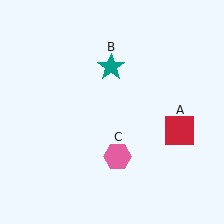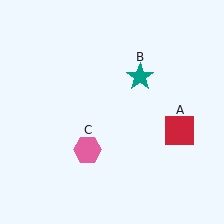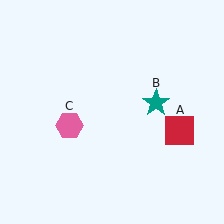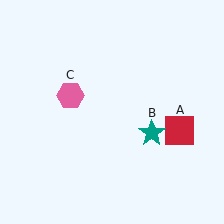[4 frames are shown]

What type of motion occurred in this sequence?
The teal star (object B), pink hexagon (object C) rotated clockwise around the center of the scene.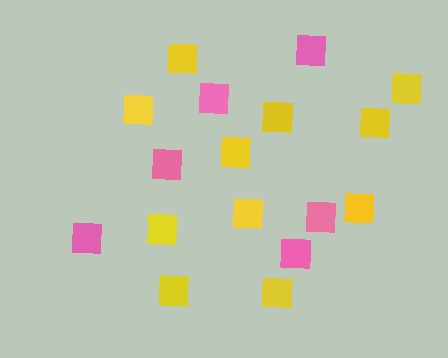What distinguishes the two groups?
There are 2 groups: one group of yellow squares (11) and one group of pink squares (6).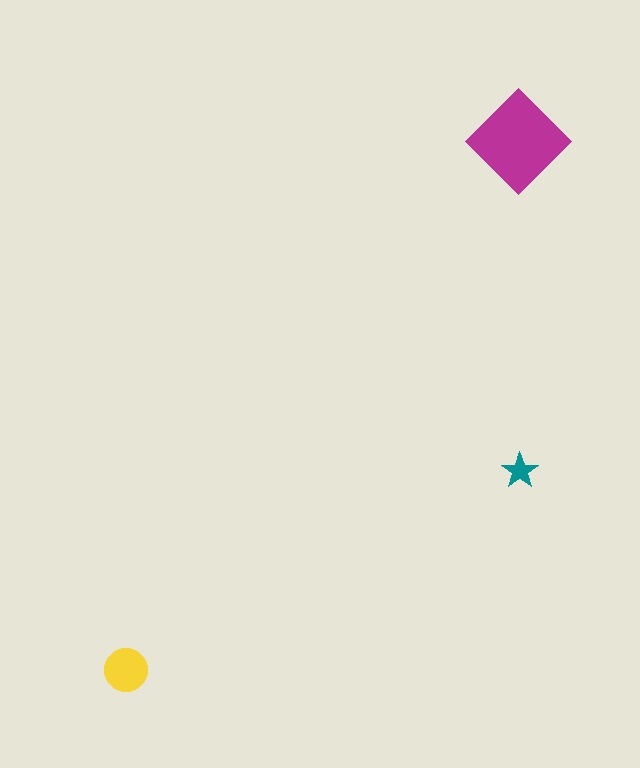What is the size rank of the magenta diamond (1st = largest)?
1st.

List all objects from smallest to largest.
The teal star, the yellow circle, the magenta diamond.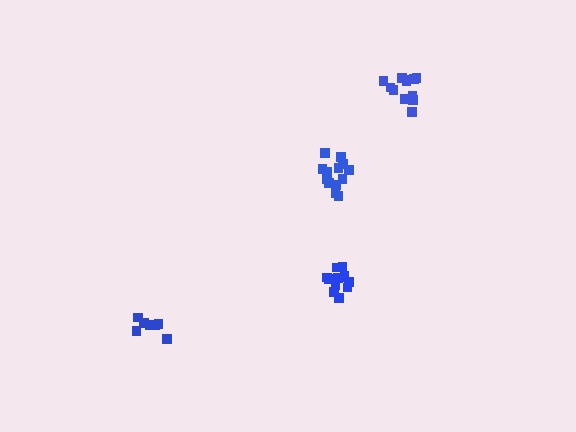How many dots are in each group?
Group 1: 12 dots, Group 2: 12 dots, Group 3: 13 dots, Group 4: 8 dots (45 total).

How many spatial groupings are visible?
There are 4 spatial groupings.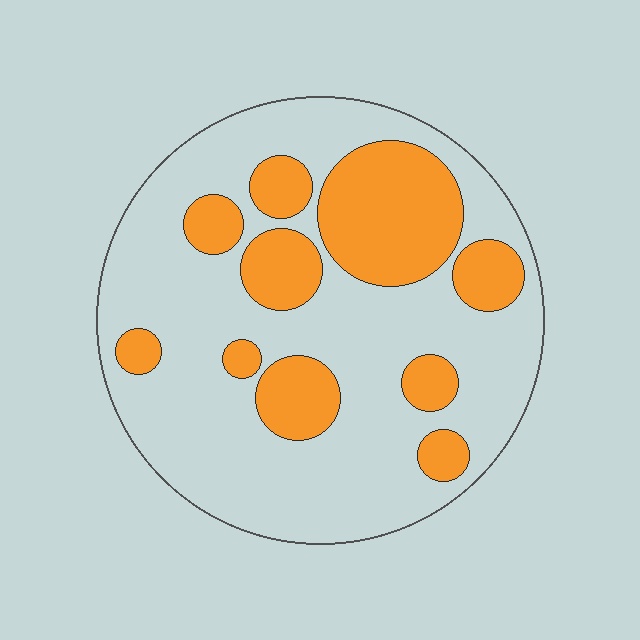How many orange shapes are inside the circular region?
10.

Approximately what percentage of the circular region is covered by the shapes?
Approximately 30%.